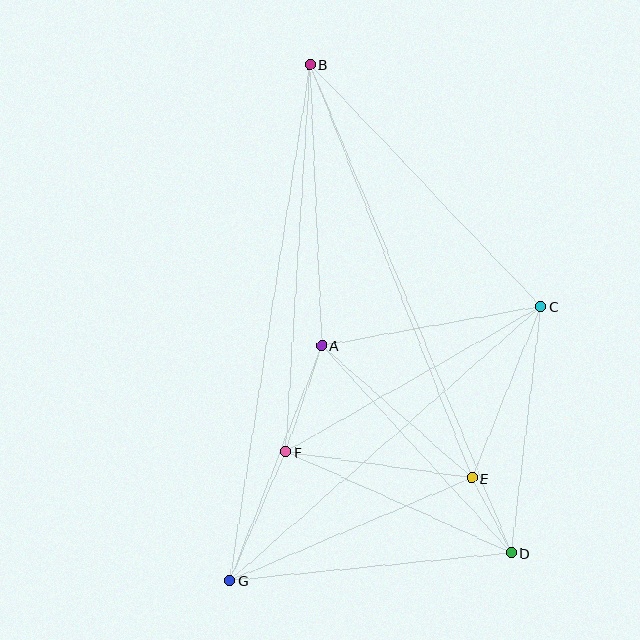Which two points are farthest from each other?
Points B and D are farthest from each other.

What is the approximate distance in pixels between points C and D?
The distance between C and D is approximately 248 pixels.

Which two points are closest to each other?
Points D and E are closest to each other.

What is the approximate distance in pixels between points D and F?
The distance between D and F is approximately 247 pixels.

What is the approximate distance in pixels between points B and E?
The distance between B and E is approximately 444 pixels.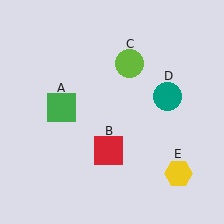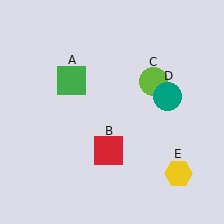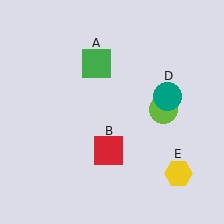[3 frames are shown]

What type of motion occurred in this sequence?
The green square (object A), lime circle (object C) rotated clockwise around the center of the scene.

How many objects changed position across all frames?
2 objects changed position: green square (object A), lime circle (object C).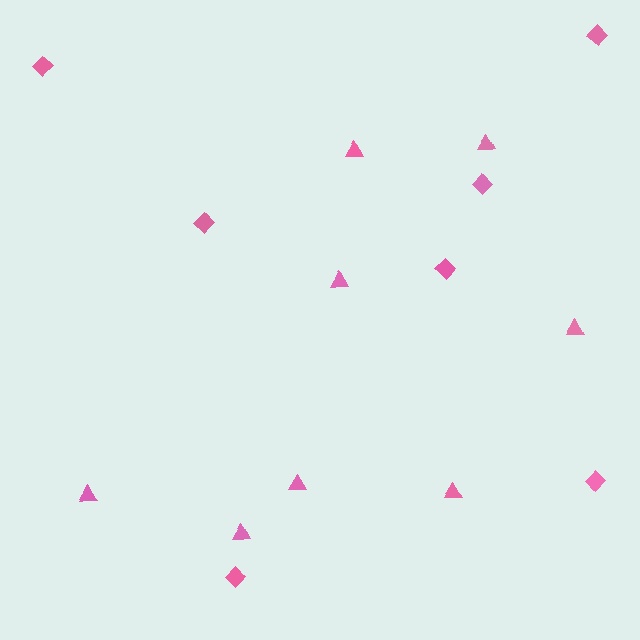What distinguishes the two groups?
There are 2 groups: one group of diamonds (7) and one group of triangles (8).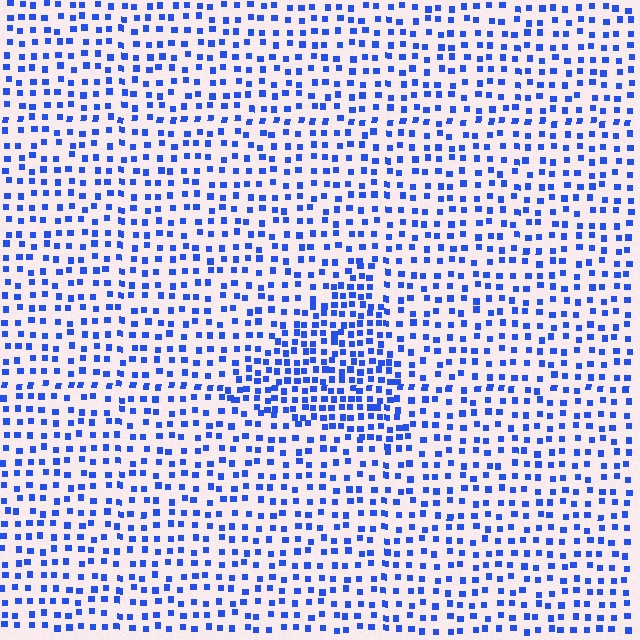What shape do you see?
I see a triangle.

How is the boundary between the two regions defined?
The boundary is defined by a change in element density (approximately 1.8x ratio). All elements are the same color, size, and shape.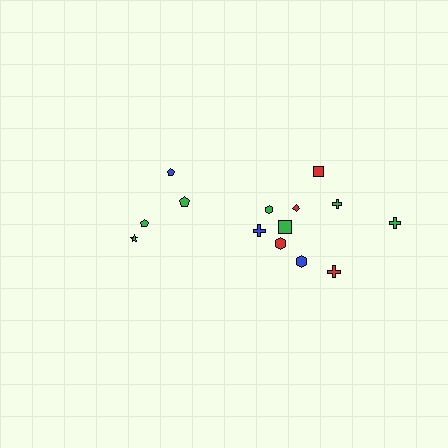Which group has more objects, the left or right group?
The right group.